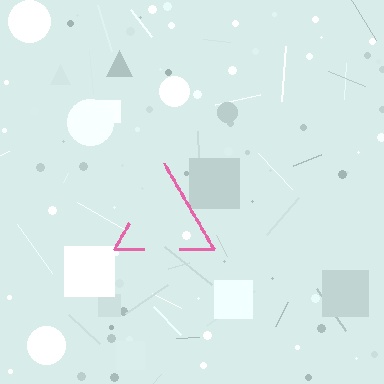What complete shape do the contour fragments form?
The contour fragments form a triangle.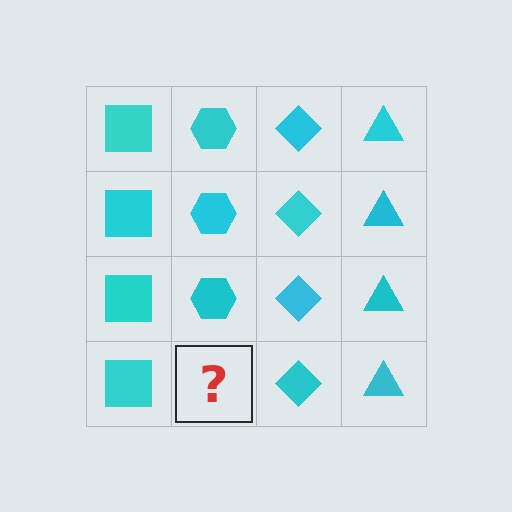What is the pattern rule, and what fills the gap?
The rule is that each column has a consistent shape. The gap should be filled with a cyan hexagon.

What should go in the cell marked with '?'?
The missing cell should contain a cyan hexagon.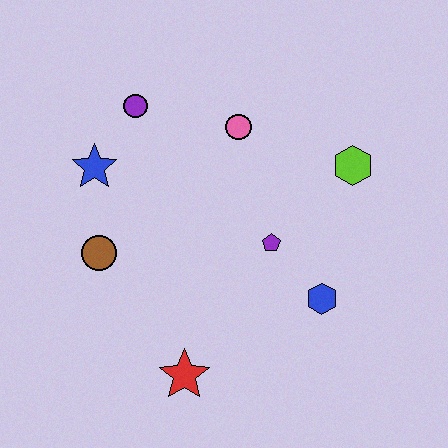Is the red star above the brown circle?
No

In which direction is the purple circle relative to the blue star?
The purple circle is above the blue star.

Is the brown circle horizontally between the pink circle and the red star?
No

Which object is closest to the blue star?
The purple circle is closest to the blue star.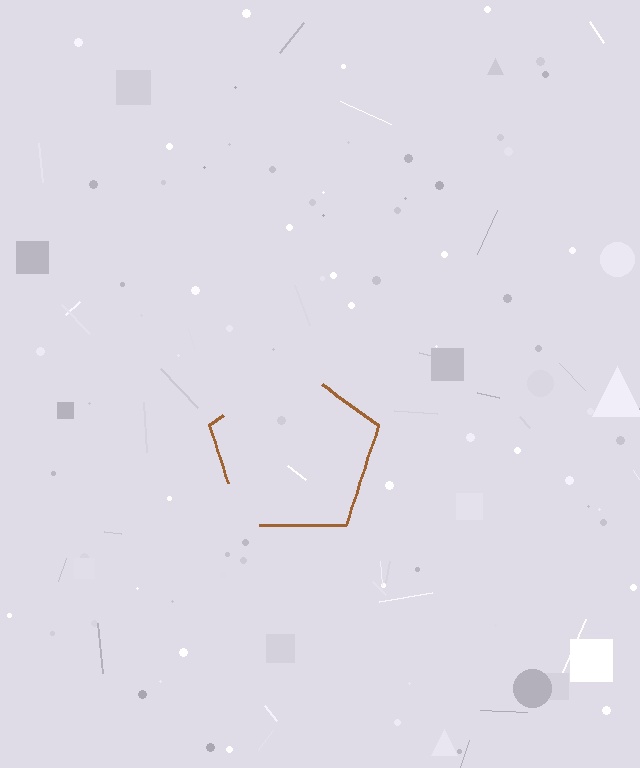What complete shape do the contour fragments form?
The contour fragments form a pentagon.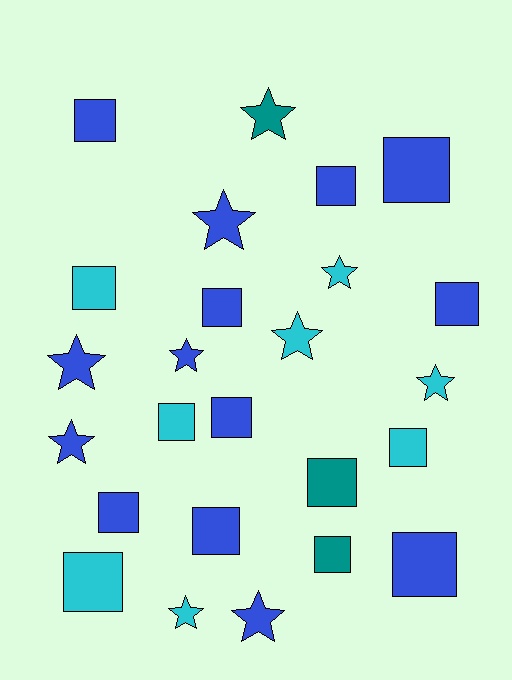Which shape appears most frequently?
Square, with 15 objects.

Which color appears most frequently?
Blue, with 14 objects.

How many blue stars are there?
There are 5 blue stars.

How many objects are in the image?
There are 25 objects.